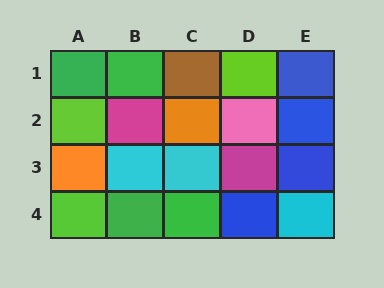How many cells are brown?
1 cell is brown.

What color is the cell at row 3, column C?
Cyan.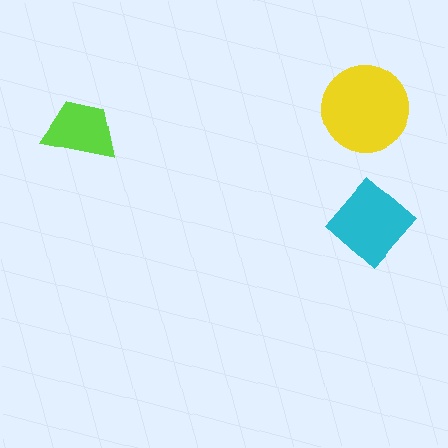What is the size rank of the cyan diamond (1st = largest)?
2nd.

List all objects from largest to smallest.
The yellow circle, the cyan diamond, the lime trapezoid.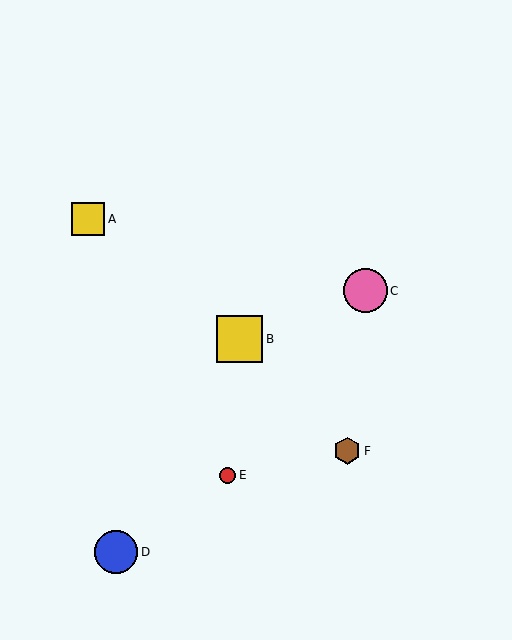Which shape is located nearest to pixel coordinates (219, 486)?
The red circle (labeled E) at (228, 475) is nearest to that location.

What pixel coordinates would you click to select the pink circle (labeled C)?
Click at (365, 291) to select the pink circle C.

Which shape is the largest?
The yellow square (labeled B) is the largest.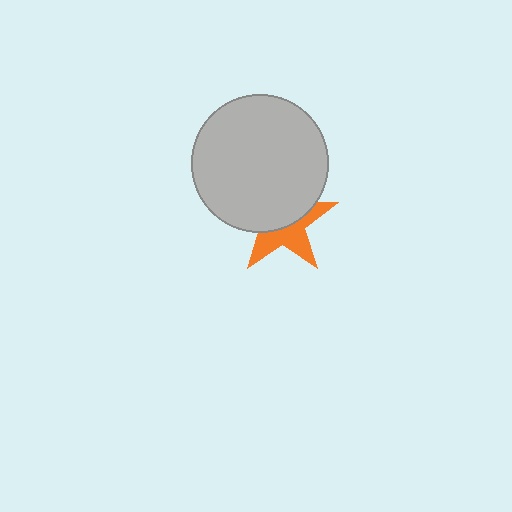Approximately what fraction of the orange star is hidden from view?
Roughly 55% of the orange star is hidden behind the light gray circle.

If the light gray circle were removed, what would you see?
You would see the complete orange star.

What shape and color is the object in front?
The object in front is a light gray circle.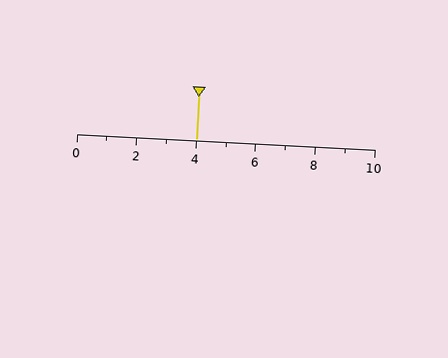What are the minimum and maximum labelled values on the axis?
The axis runs from 0 to 10.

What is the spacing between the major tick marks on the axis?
The major ticks are spaced 2 apart.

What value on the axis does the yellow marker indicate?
The marker indicates approximately 4.